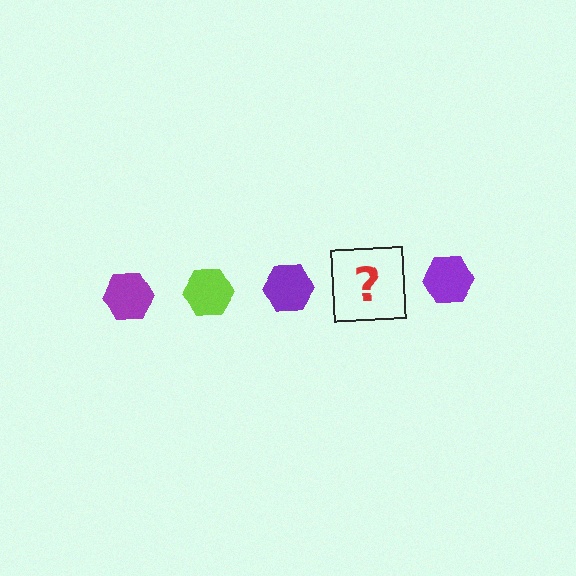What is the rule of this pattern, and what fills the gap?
The rule is that the pattern cycles through purple, lime hexagons. The gap should be filled with a lime hexagon.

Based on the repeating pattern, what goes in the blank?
The blank should be a lime hexagon.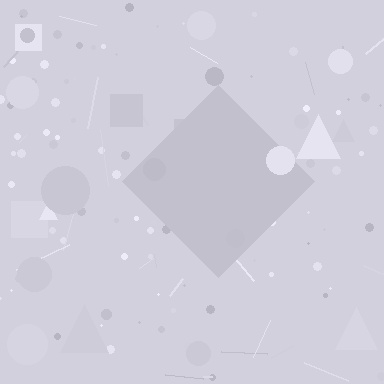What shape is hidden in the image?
A diamond is hidden in the image.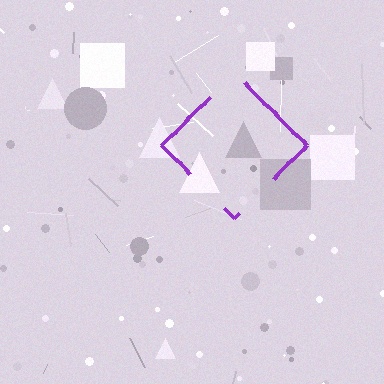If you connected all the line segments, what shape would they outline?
They would outline a diamond.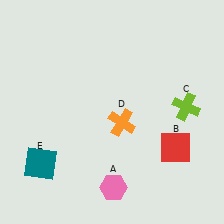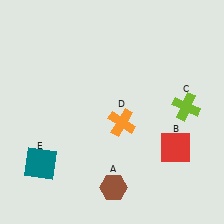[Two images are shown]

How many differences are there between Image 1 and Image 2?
There is 1 difference between the two images.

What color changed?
The hexagon (A) changed from pink in Image 1 to brown in Image 2.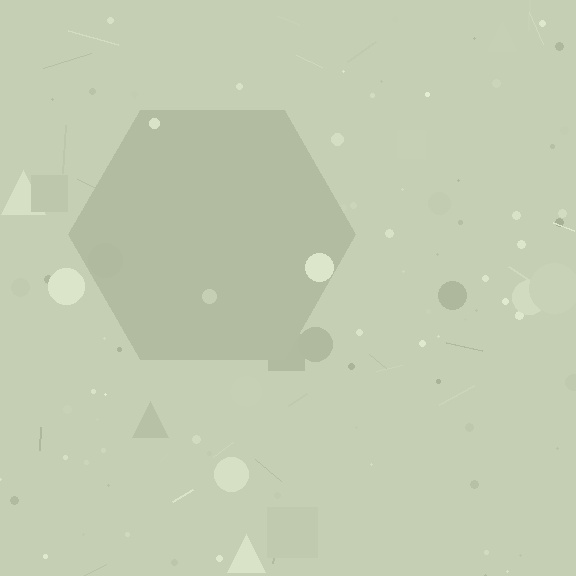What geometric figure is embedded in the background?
A hexagon is embedded in the background.